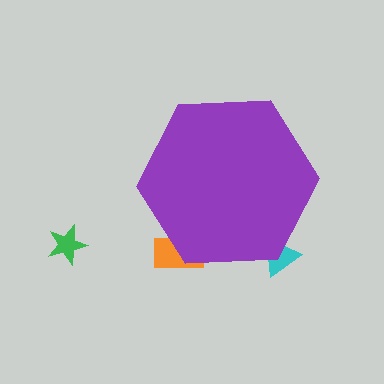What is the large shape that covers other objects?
A purple hexagon.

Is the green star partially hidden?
No, the green star is fully visible.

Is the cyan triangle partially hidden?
Yes, the cyan triangle is partially hidden behind the purple hexagon.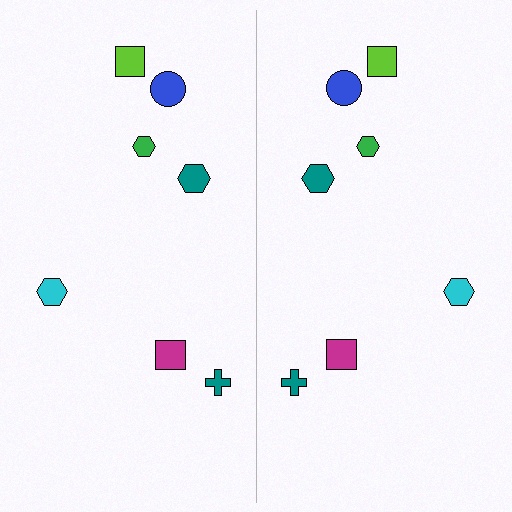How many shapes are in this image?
There are 14 shapes in this image.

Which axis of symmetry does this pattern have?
The pattern has a vertical axis of symmetry running through the center of the image.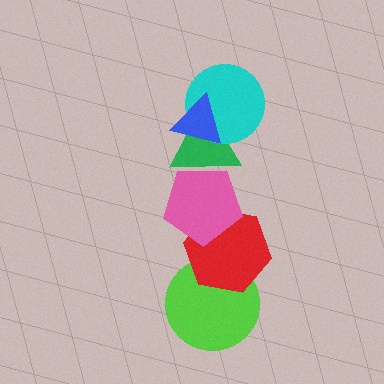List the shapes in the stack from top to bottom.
From top to bottom: the blue triangle, the cyan circle, the green triangle, the pink pentagon, the red hexagon, the lime circle.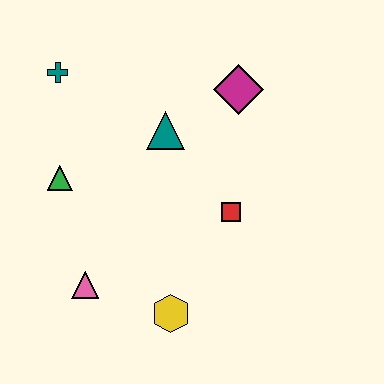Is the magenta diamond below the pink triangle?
No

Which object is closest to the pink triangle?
The yellow hexagon is closest to the pink triangle.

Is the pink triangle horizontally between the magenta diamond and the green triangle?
Yes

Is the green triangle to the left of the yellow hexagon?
Yes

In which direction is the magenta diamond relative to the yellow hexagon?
The magenta diamond is above the yellow hexagon.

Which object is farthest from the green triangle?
The magenta diamond is farthest from the green triangle.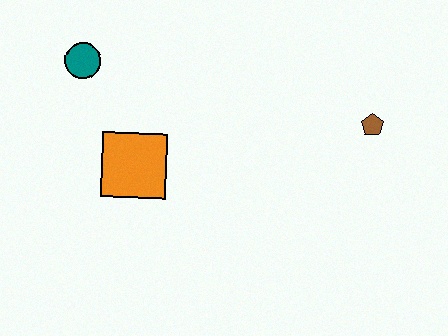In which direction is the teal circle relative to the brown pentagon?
The teal circle is to the left of the brown pentagon.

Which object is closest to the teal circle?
The orange square is closest to the teal circle.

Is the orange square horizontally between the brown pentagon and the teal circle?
Yes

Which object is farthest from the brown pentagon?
The teal circle is farthest from the brown pentagon.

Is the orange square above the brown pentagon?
No